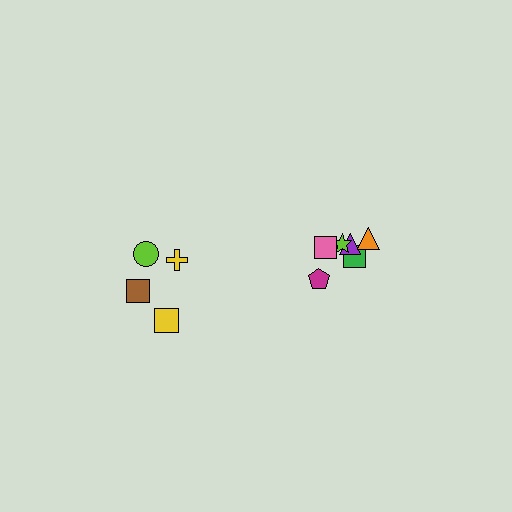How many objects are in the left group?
There are 4 objects.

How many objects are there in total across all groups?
There are 10 objects.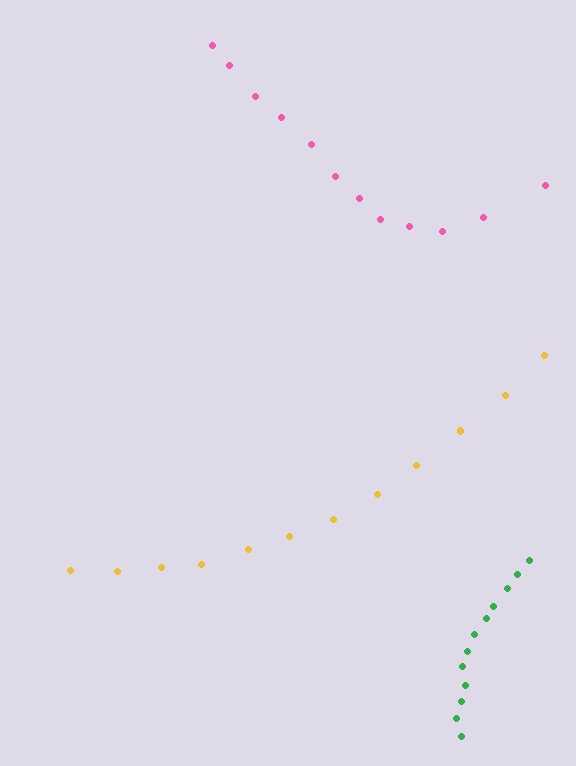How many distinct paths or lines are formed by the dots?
There are 3 distinct paths.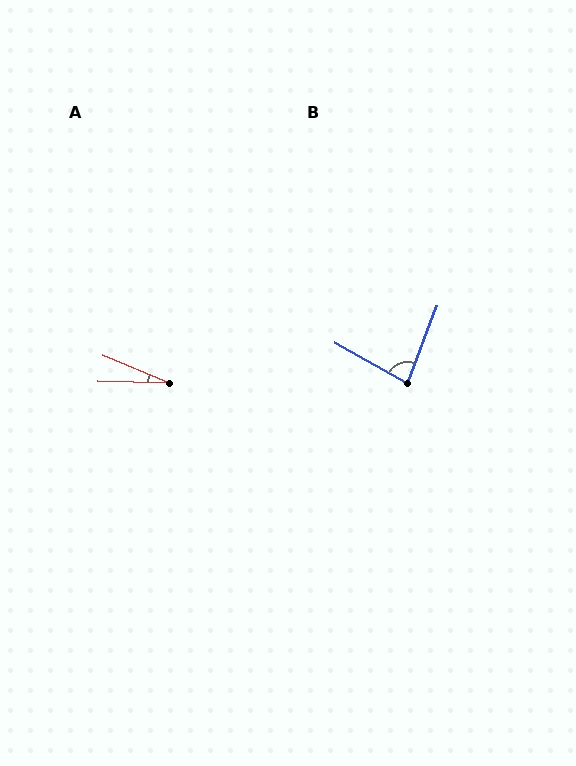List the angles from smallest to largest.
A (21°), B (82°).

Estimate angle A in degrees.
Approximately 21 degrees.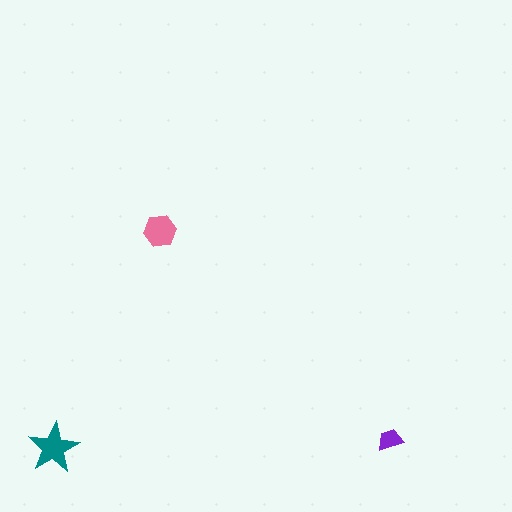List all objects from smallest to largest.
The purple trapezoid, the pink hexagon, the teal star.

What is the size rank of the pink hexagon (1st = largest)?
2nd.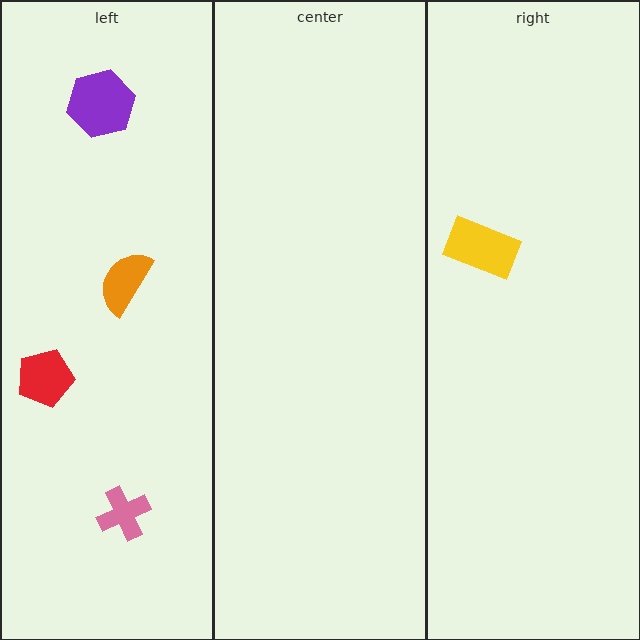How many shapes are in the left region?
4.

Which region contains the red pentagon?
The left region.